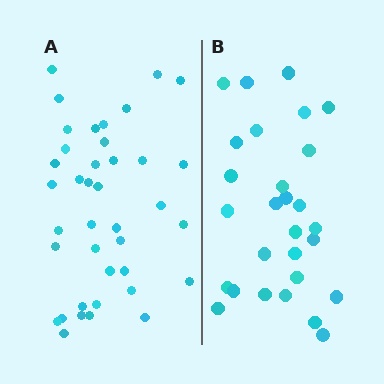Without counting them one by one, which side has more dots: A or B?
Region A (the left region) has more dots.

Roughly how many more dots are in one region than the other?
Region A has roughly 12 or so more dots than region B.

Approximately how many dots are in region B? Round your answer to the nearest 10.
About 30 dots. (The exact count is 28, which rounds to 30.)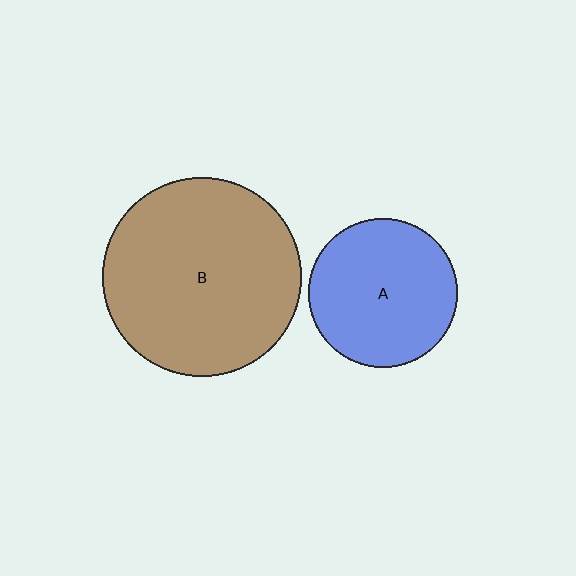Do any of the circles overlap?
No, none of the circles overlap.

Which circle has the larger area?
Circle B (brown).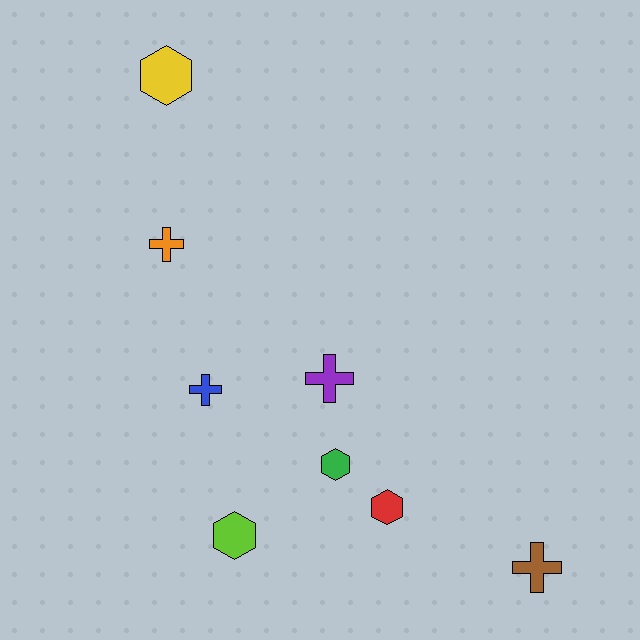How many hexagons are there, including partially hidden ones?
There are 4 hexagons.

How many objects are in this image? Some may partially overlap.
There are 8 objects.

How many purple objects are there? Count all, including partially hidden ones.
There is 1 purple object.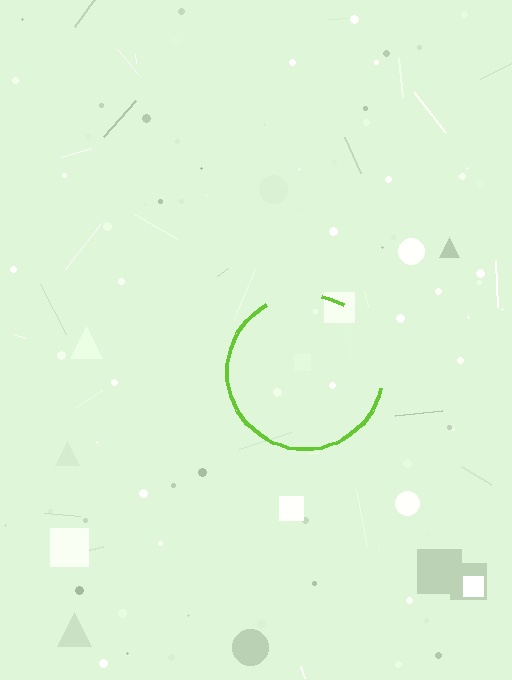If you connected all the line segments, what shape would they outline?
They would outline a circle.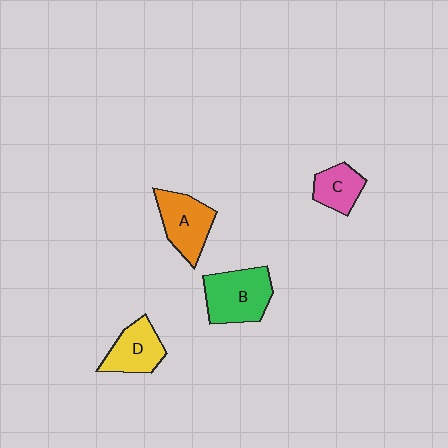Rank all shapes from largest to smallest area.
From largest to smallest: B (green), A (orange), D (yellow), C (pink).